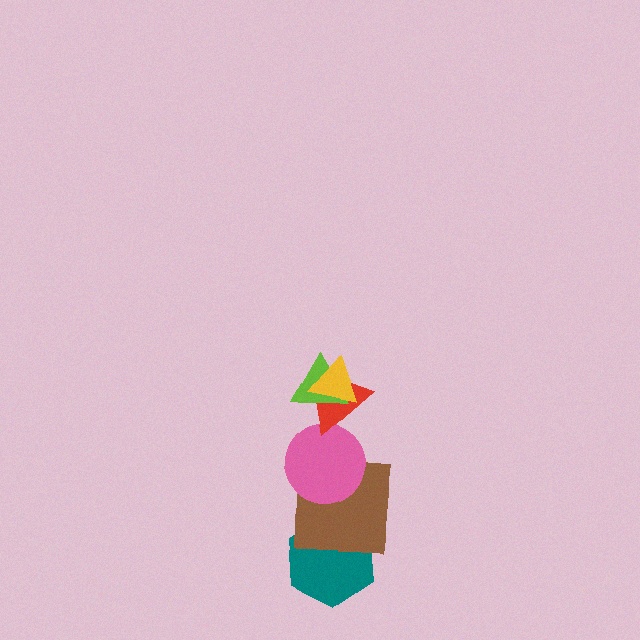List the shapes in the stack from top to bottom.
From top to bottom: the yellow triangle, the lime triangle, the red triangle, the pink circle, the brown square, the teal hexagon.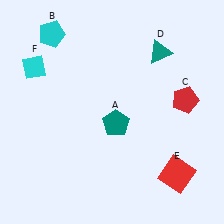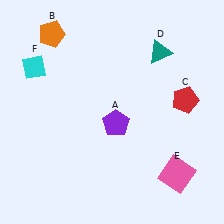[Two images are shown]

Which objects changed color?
A changed from teal to purple. B changed from cyan to orange. E changed from red to pink.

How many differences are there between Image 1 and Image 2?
There are 3 differences between the two images.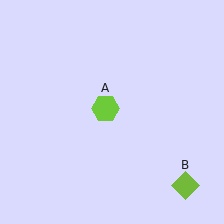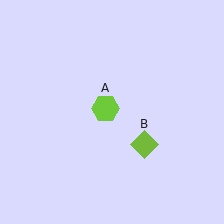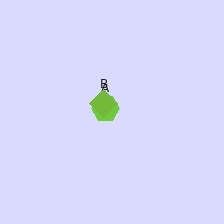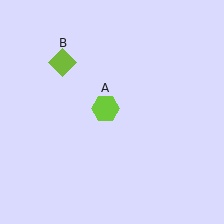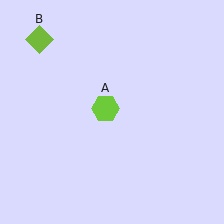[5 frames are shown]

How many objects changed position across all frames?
1 object changed position: lime diamond (object B).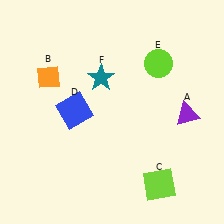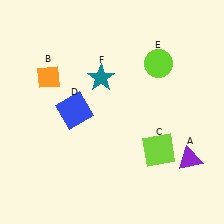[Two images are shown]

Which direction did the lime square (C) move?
The lime square (C) moved up.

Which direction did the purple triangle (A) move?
The purple triangle (A) moved down.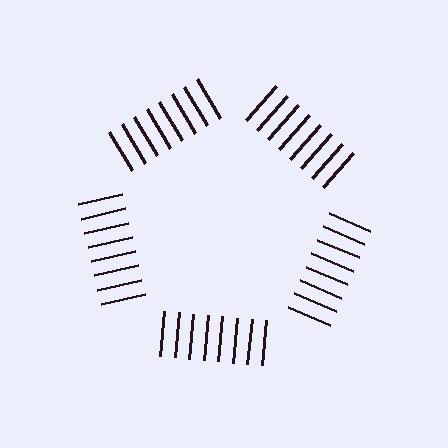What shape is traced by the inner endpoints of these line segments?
An illusory pentagon — the line segments terminate on its edges but no continuous stroke is drawn.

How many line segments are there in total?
40 — 8 along each of the 5 edges.